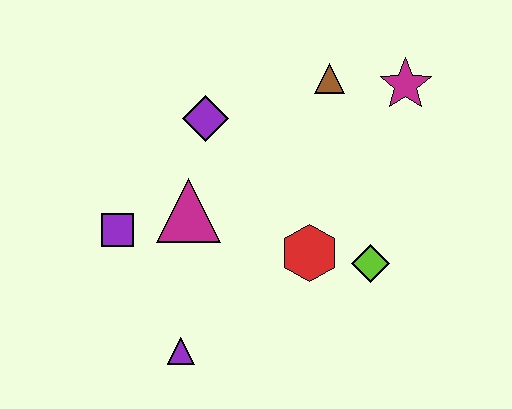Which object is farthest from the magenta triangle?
The magenta star is farthest from the magenta triangle.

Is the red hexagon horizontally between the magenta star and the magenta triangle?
Yes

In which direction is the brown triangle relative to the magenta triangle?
The brown triangle is to the right of the magenta triangle.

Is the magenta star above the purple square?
Yes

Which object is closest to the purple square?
The magenta triangle is closest to the purple square.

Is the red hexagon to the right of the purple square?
Yes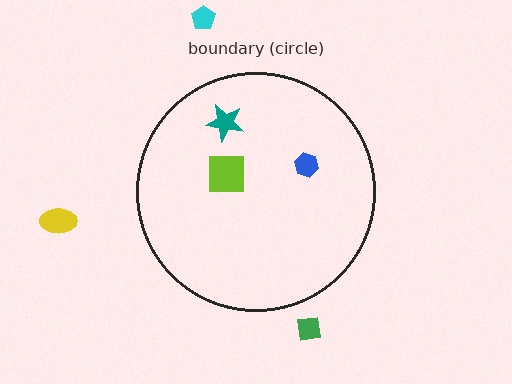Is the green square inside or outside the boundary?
Outside.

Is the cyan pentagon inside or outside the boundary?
Outside.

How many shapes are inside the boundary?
3 inside, 3 outside.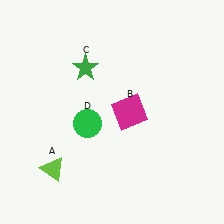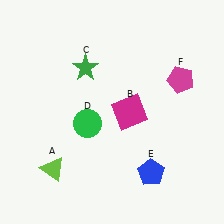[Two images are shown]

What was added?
A blue pentagon (E), a magenta pentagon (F) were added in Image 2.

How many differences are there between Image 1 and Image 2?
There are 2 differences between the two images.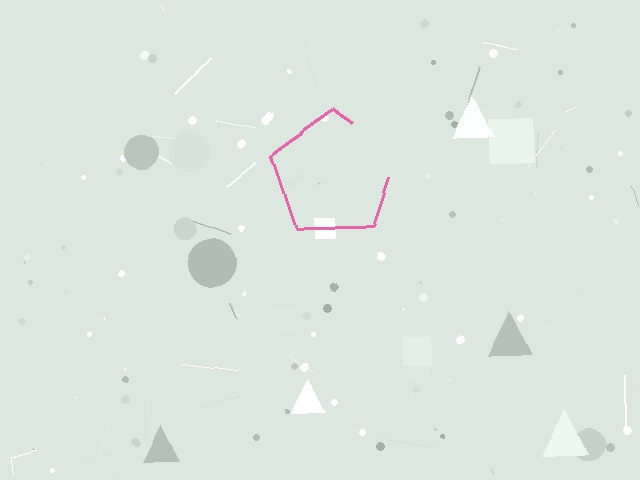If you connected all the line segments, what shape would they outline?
They would outline a pentagon.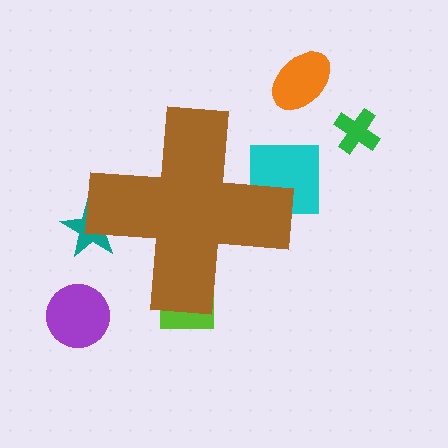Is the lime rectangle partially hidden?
Yes, the lime rectangle is partially hidden behind the brown cross.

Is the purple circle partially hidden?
No, the purple circle is fully visible.